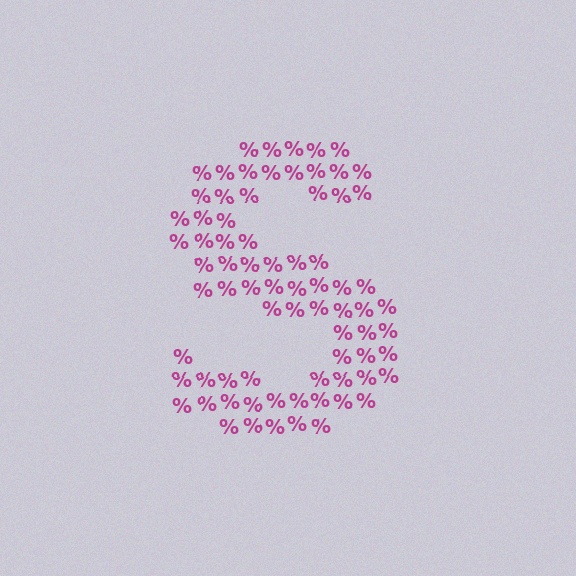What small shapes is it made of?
It is made of small percent signs.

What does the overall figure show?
The overall figure shows the letter S.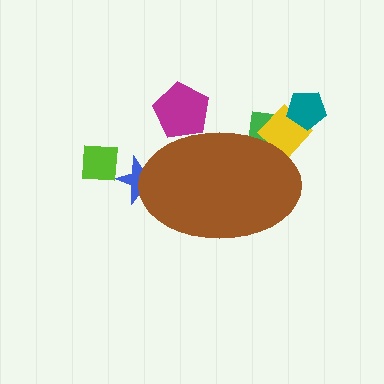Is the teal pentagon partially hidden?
No, the teal pentagon is fully visible.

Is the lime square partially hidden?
No, the lime square is fully visible.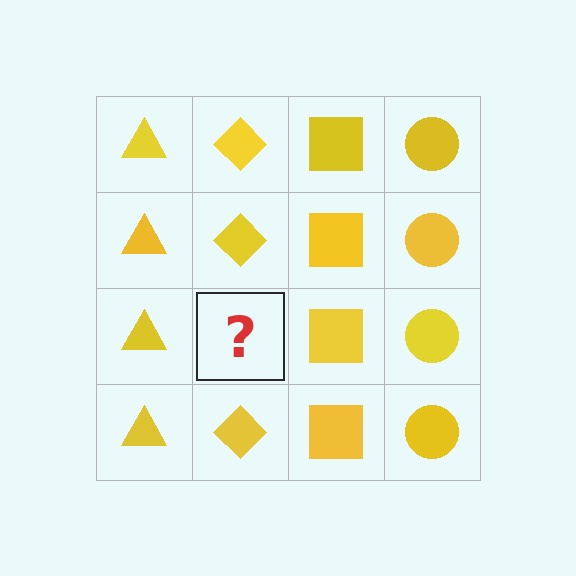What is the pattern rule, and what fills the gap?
The rule is that each column has a consistent shape. The gap should be filled with a yellow diamond.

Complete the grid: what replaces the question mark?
The question mark should be replaced with a yellow diamond.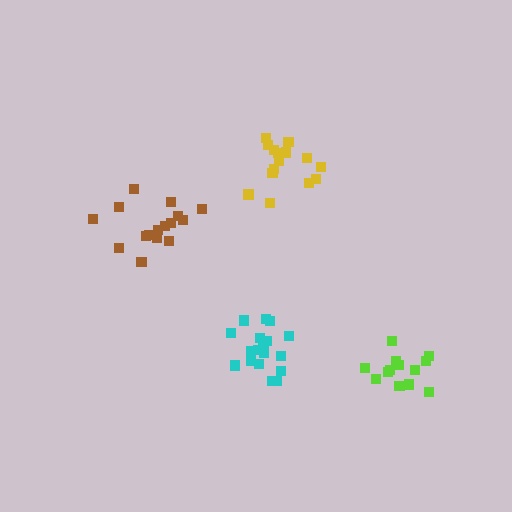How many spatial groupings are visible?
There are 4 spatial groupings.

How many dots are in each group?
Group 1: 15 dots, Group 2: 16 dots, Group 3: 19 dots, Group 4: 13 dots (63 total).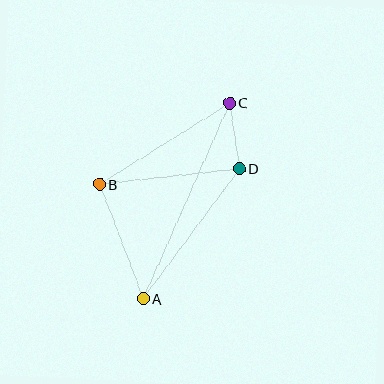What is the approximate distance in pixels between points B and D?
The distance between B and D is approximately 141 pixels.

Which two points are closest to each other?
Points C and D are closest to each other.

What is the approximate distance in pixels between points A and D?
The distance between A and D is approximately 162 pixels.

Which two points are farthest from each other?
Points A and C are farthest from each other.